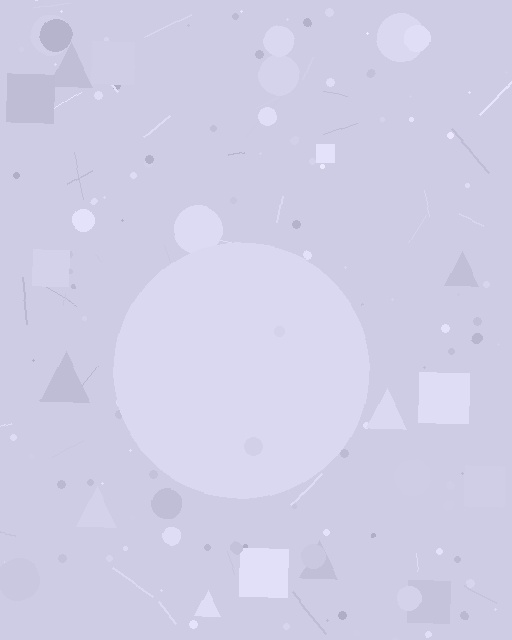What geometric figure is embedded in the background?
A circle is embedded in the background.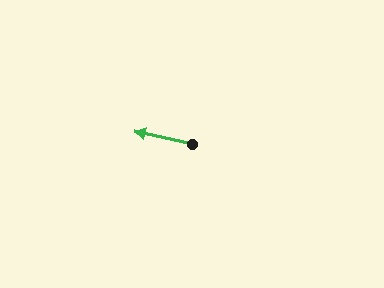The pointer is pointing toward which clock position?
Roughly 9 o'clock.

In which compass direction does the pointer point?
West.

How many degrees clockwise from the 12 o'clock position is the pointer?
Approximately 283 degrees.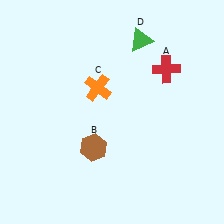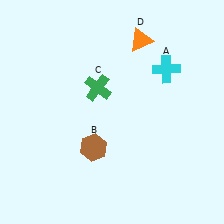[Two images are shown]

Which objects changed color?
A changed from red to cyan. C changed from orange to green. D changed from green to orange.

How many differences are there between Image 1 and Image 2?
There are 3 differences between the two images.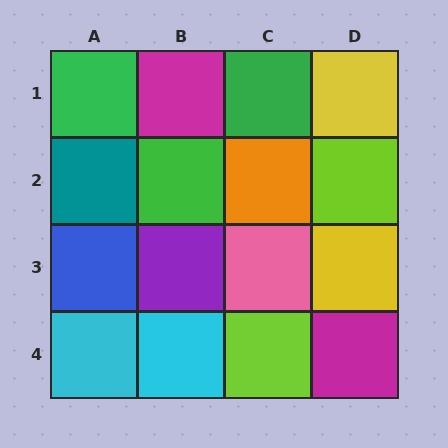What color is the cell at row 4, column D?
Magenta.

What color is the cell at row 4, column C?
Lime.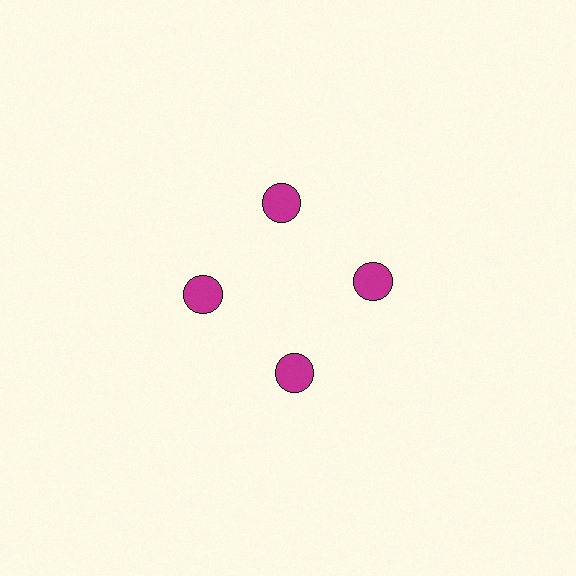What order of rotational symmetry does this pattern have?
This pattern has 4-fold rotational symmetry.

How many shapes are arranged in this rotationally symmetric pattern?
There are 4 shapes, arranged in 4 groups of 1.